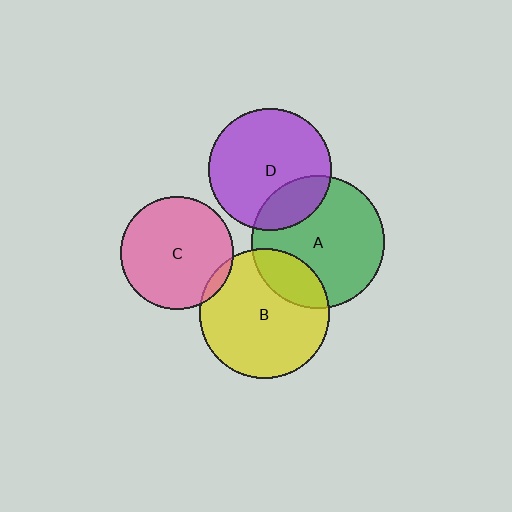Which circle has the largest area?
Circle A (green).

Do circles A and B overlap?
Yes.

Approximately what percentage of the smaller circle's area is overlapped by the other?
Approximately 20%.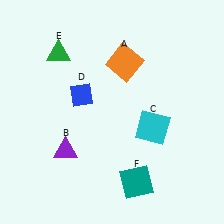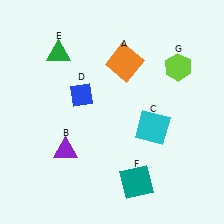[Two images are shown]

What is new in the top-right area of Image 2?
A lime hexagon (G) was added in the top-right area of Image 2.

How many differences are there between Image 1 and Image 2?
There is 1 difference between the two images.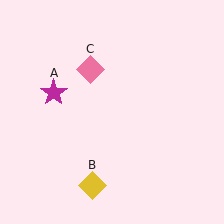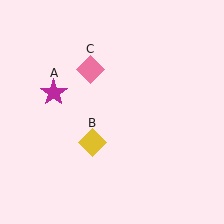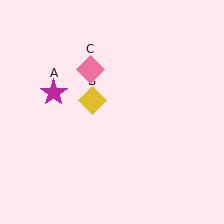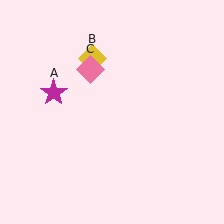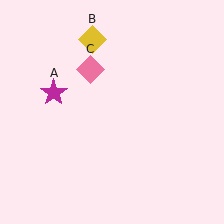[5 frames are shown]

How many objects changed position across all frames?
1 object changed position: yellow diamond (object B).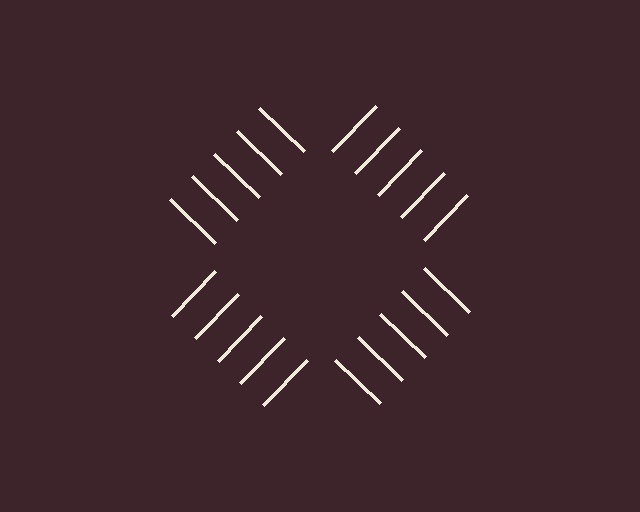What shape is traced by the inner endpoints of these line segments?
An illusory square — the line segments terminate on its edges but no continuous stroke is drawn.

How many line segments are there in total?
20 — 5 along each of the 4 edges.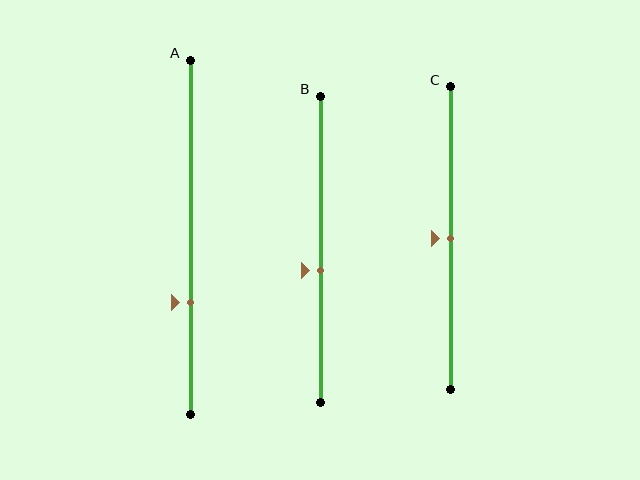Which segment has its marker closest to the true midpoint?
Segment C has its marker closest to the true midpoint.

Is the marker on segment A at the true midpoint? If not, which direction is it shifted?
No, the marker on segment A is shifted downward by about 18% of the segment length.